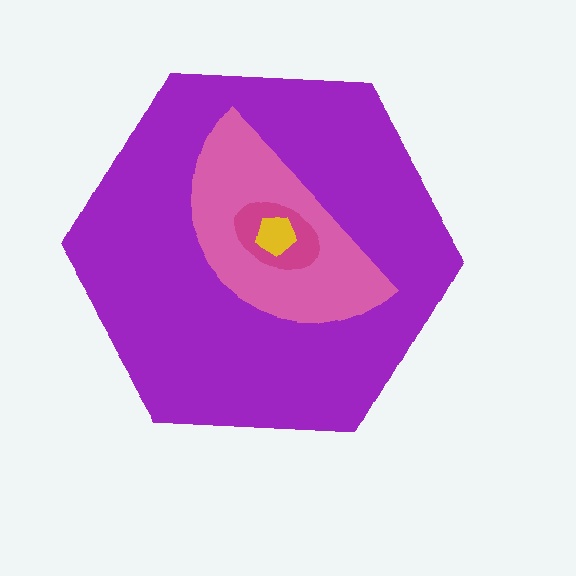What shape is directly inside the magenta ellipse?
The yellow pentagon.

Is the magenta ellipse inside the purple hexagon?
Yes.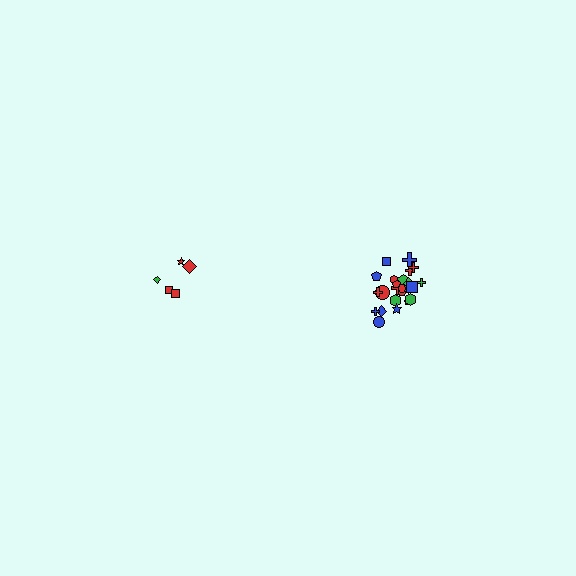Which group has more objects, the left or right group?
The right group.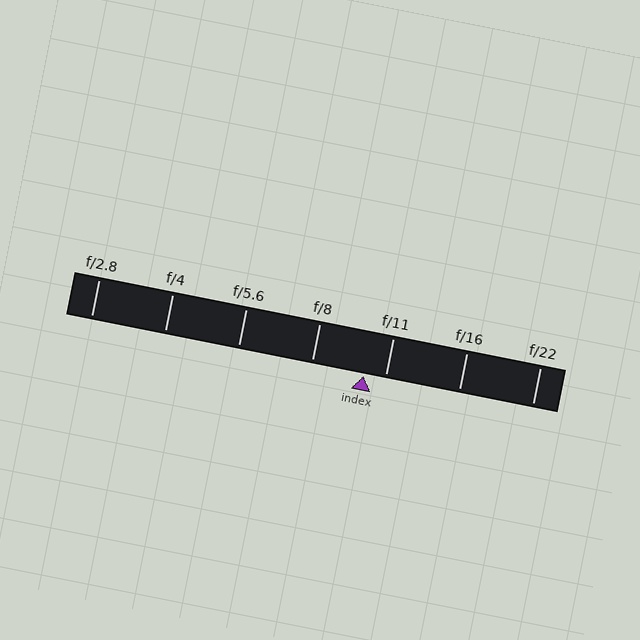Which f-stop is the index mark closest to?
The index mark is closest to f/11.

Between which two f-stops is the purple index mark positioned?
The index mark is between f/8 and f/11.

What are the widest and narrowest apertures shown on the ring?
The widest aperture shown is f/2.8 and the narrowest is f/22.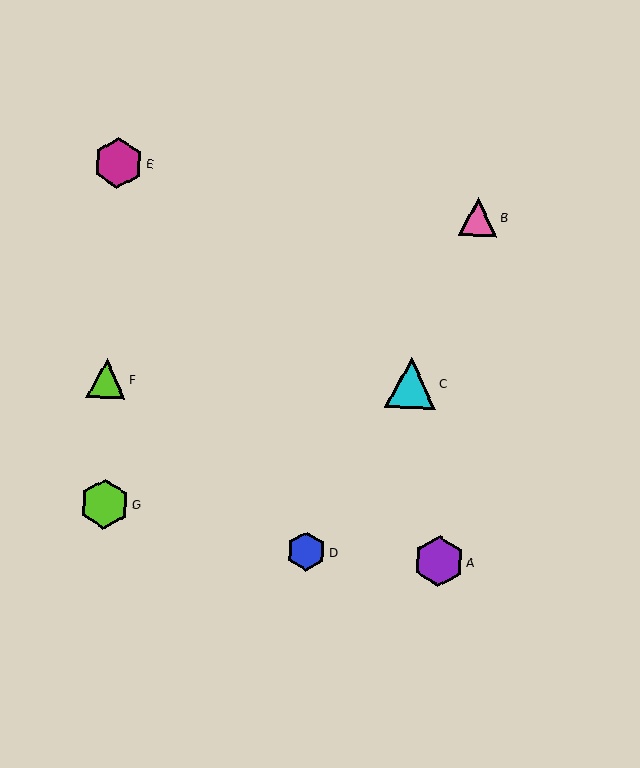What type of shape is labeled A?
Shape A is a purple hexagon.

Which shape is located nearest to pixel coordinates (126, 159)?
The magenta hexagon (labeled E) at (118, 163) is nearest to that location.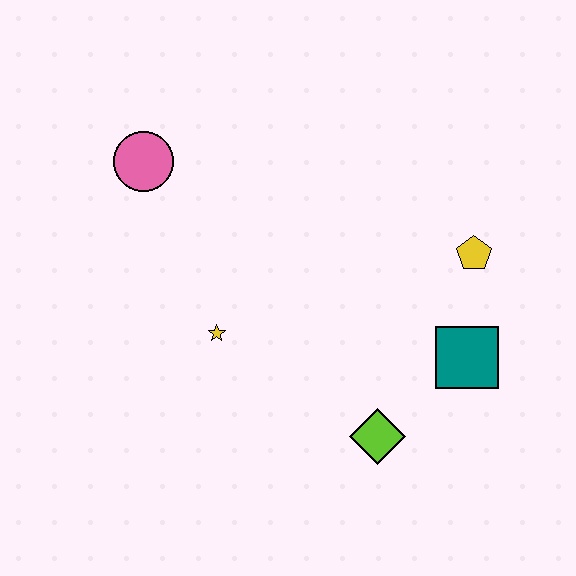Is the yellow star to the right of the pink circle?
Yes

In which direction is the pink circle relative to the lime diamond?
The pink circle is above the lime diamond.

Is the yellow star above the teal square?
Yes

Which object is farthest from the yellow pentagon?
The pink circle is farthest from the yellow pentagon.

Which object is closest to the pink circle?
The yellow star is closest to the pink circle.